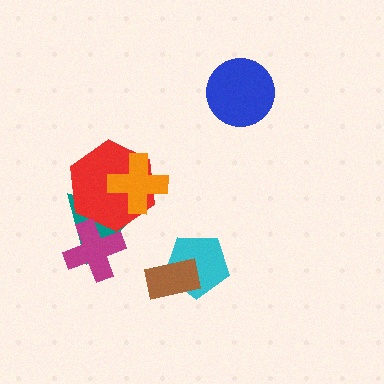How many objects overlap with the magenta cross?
2 objects overlap with the magenta cross.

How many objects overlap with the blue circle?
0 objects overlap with the blue circle.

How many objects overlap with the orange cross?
2 objects overlap with the orange cross.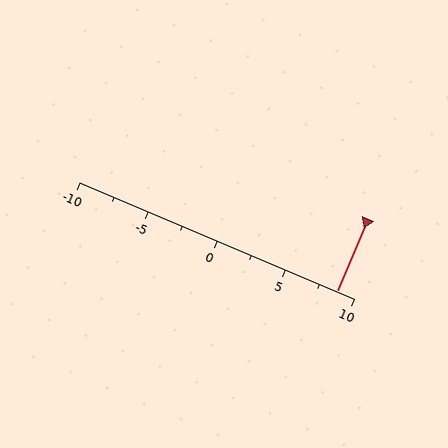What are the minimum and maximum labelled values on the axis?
The axis runs from -10 to 10.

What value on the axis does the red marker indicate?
The marker indicates approximately 8.8.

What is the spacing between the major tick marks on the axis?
The major ticks are spaced 5 apart.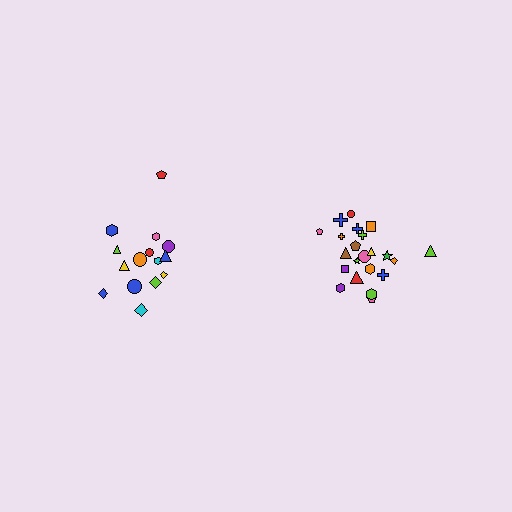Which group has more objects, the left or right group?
The right group.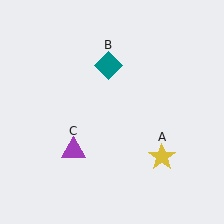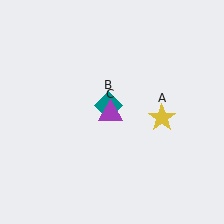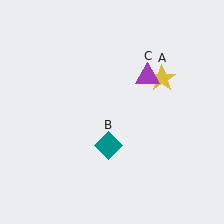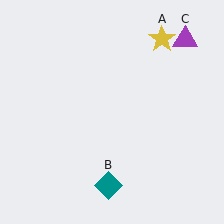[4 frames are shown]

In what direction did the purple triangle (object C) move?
The purple triangle (object C) moved up and to the right.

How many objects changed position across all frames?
3 objects changed position: yellow star (object A), teal diamond (object B), purple triangle (object C).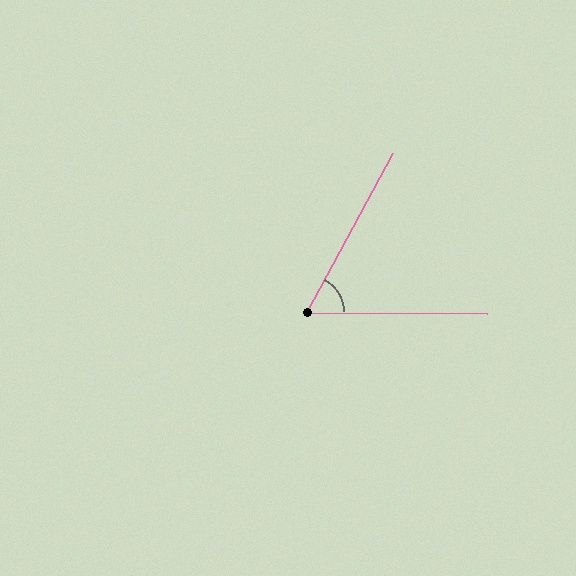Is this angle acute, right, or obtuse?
It is acute.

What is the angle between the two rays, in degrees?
Approximately 62 degrees.